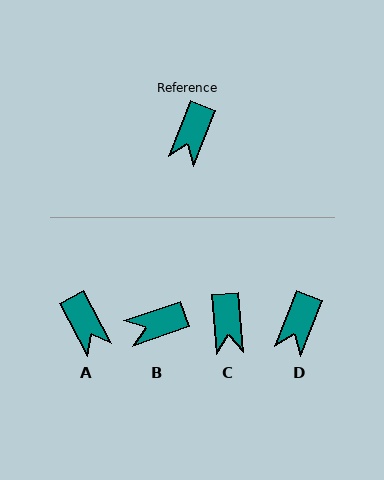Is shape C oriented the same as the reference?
No, it is off by about 25 degrees.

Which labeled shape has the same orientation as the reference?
D.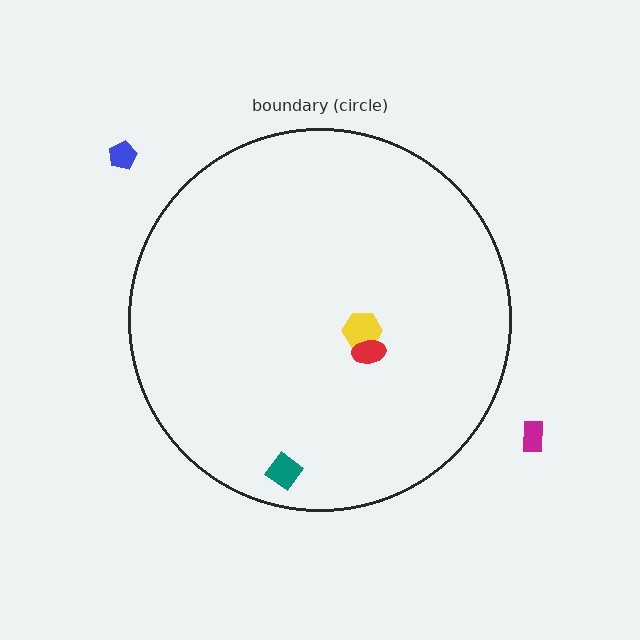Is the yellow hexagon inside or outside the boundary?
Inside.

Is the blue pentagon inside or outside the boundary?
Outside.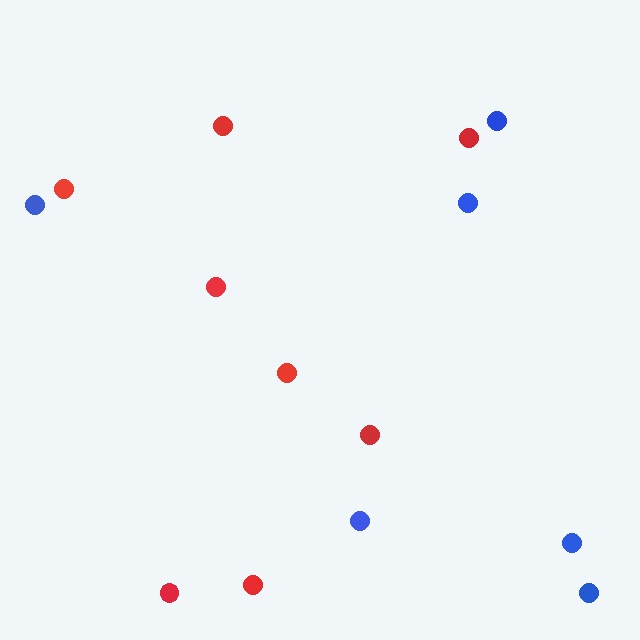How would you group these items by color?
There are 2 groups: one group of blue circles (6) and one group of red circles (8).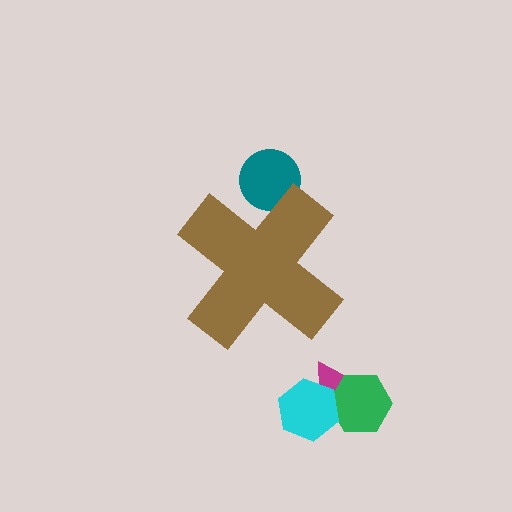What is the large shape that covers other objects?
A brown cross.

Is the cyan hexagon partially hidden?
No, the cyan hexagon is fully visible.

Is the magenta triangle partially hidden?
No, the magenta triangle is fully visible.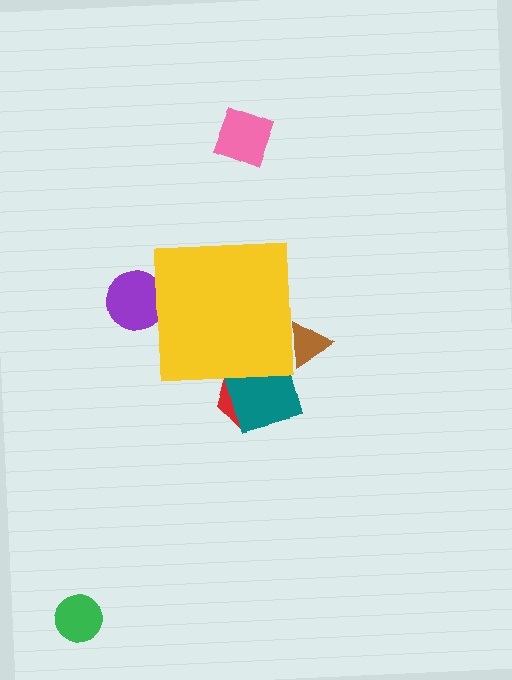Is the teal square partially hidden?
Yes, the teal square is partially hidden behind the yellow square.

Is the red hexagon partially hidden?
Yes, the red hexagon is partially hidden behind the yellow square.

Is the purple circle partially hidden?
Yes, the purple circle is partially hidden behind the yellow square.